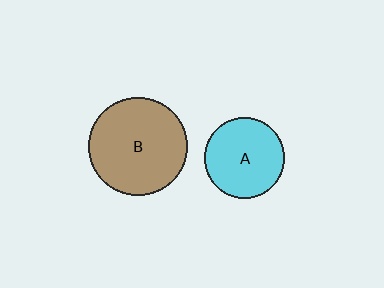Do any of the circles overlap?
No, none of the circles overlap.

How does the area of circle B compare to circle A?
Approximately 1.5 times.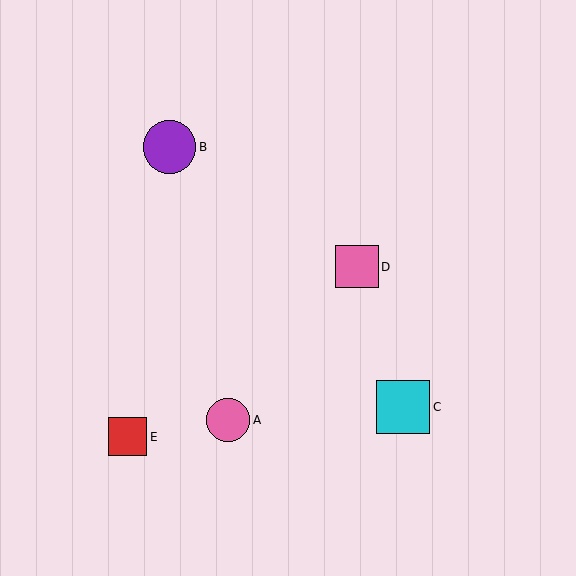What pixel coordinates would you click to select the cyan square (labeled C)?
Click at (403, 407) to select the cyan square C.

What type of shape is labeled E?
Shape E is a red square.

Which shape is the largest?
The cyan square (labeled C) is the largest.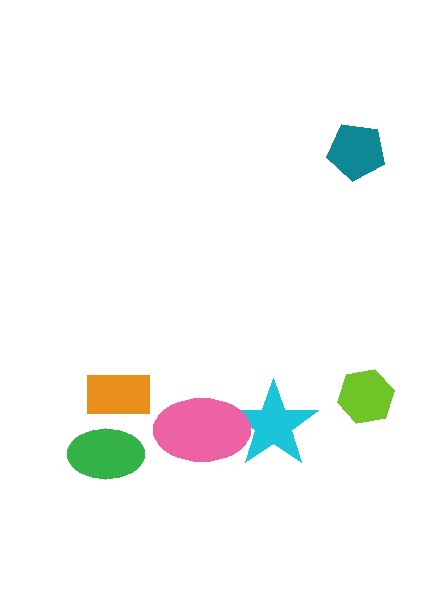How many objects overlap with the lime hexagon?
0 objects overlap with the lime hexagon.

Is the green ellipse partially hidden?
No, no other shape covers it.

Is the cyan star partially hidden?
Yes, it is partially covered by another shape.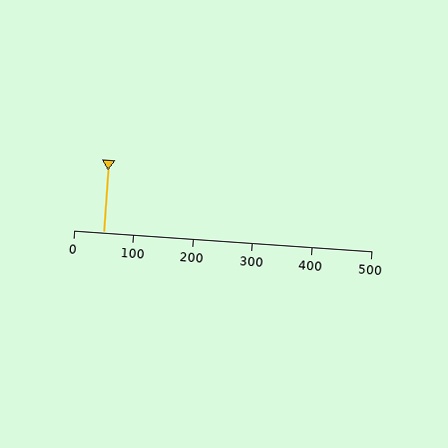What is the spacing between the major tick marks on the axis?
The major ticks are spaced 100 apart.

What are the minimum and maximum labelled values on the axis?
The axis runs from 0 to 500.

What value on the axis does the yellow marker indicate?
The marker indicates approximately 50.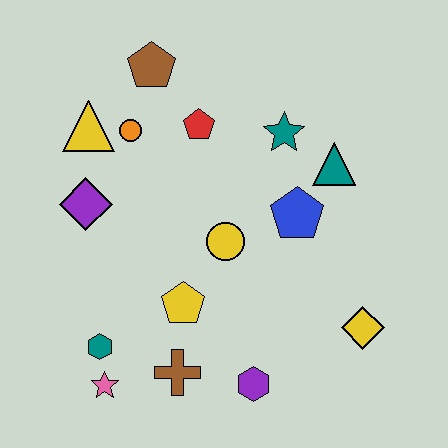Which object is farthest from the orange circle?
The yellow diamond is farthest from the orange circle.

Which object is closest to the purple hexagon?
The brown cross is closest to the purple hexagon.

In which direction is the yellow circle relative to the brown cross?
The yellow circle is above the brown cross.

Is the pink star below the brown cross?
Yes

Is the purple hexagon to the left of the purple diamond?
No